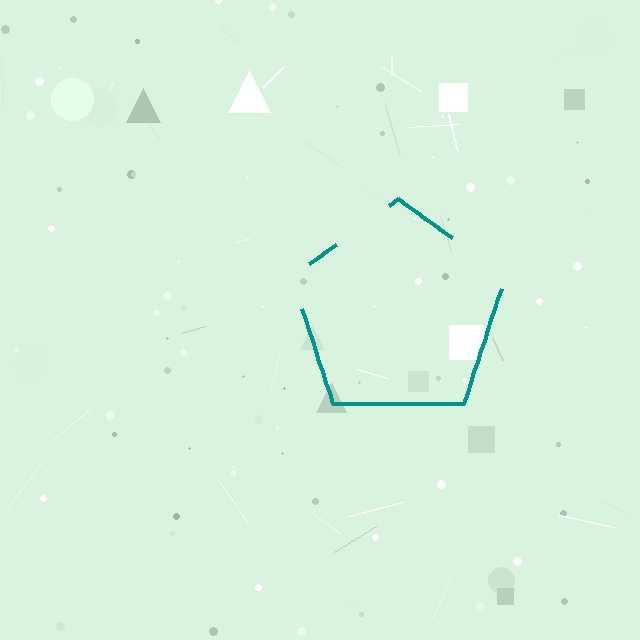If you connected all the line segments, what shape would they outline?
They would outline a pentagon.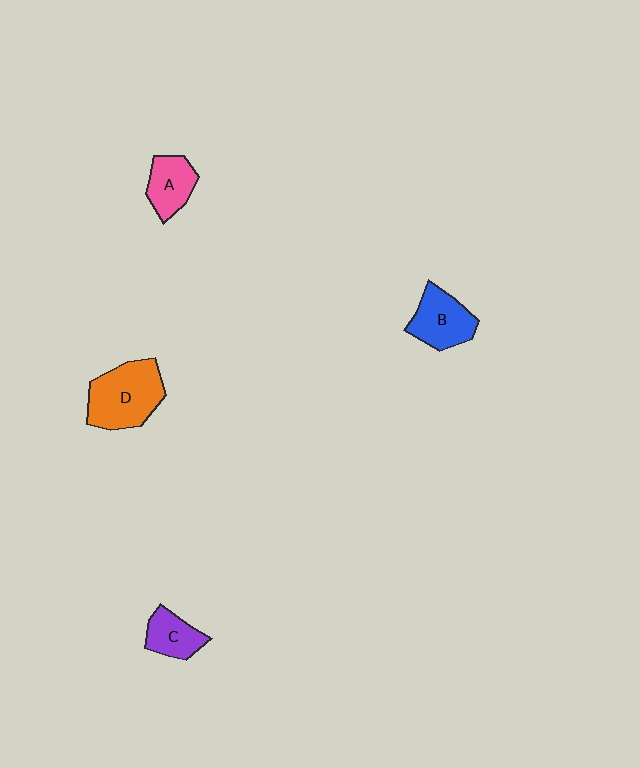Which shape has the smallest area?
Shape C (purple).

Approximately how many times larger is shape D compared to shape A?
Approximately 1.8 times.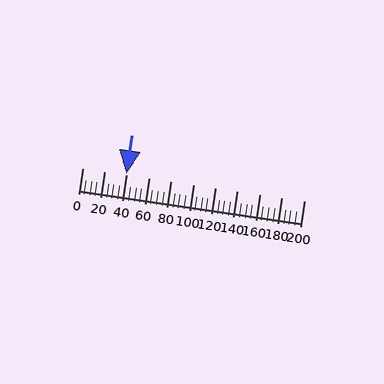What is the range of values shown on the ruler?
The ruler shows values from 0 to 200.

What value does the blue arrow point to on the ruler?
The blue arrow points to approximately 40.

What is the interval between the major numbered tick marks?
The major tick marks are spaced 20 units apart.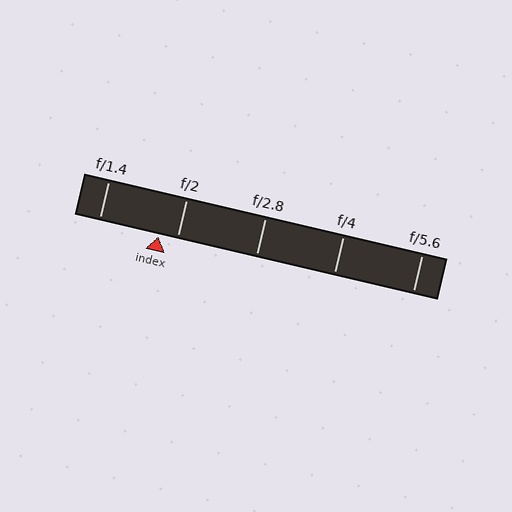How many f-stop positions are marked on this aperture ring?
There are 5 f-stop positions marked.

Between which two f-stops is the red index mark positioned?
The index mark is between f/1.4 and f/2.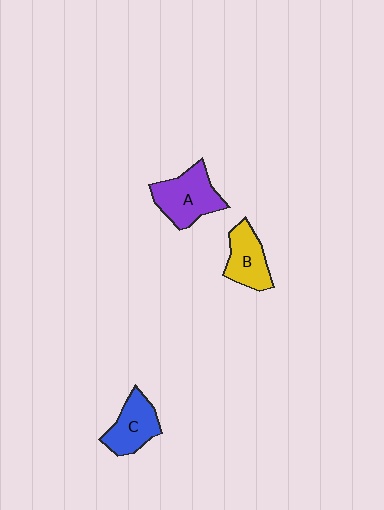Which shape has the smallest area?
Shape B (yellow).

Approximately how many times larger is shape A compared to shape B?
Approximately 1.3 times.